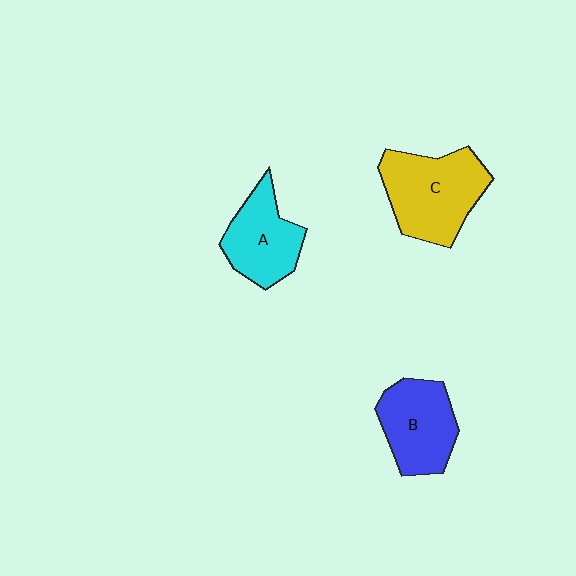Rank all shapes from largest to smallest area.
From largest to smallest: C (yellow), B (blue), A (cyan).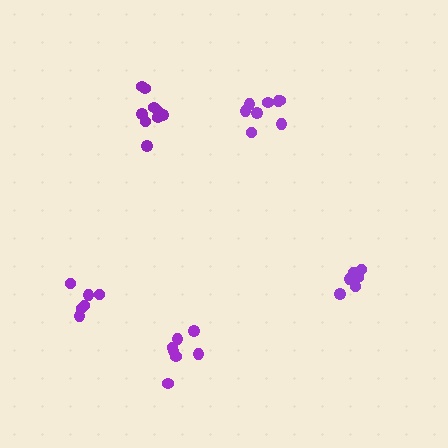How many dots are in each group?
Group 1: 9 dots, Group 2: 8 dots, Group 3: 6 dots, Group 4: 6 dots, Group 5: 7 dots (36 total).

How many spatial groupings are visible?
There are 5 spatial groupings.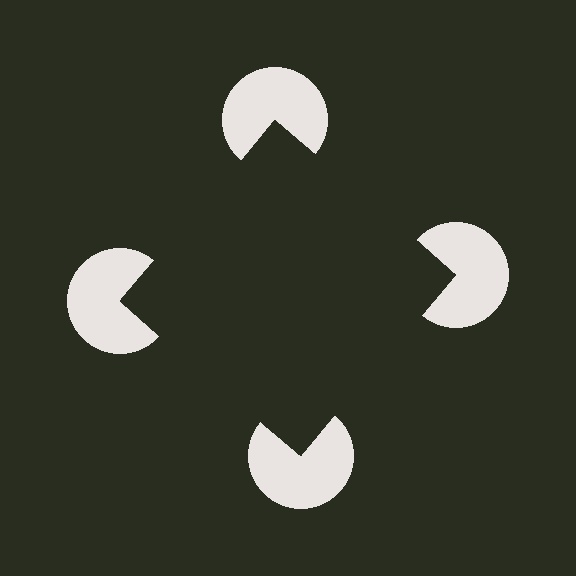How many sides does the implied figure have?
4 sides.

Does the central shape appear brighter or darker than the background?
It typically appears slightly darker than the background, even though no actual brightness change is drawn.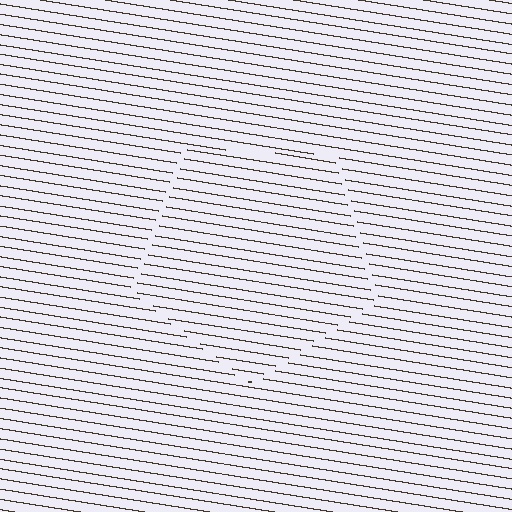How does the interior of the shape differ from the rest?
The interior of the shape contains the same grating, shifted by half a period — the contour is defined by the phase discontinuity where line-ends from the inner and outer gratings abut.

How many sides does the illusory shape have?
5 sides — the line-ends trace a pentagon.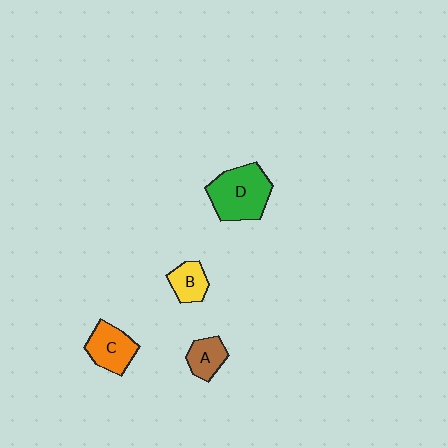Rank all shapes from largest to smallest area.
From largest to smallest: D (green), C (orange), A (brown), B (yellow).